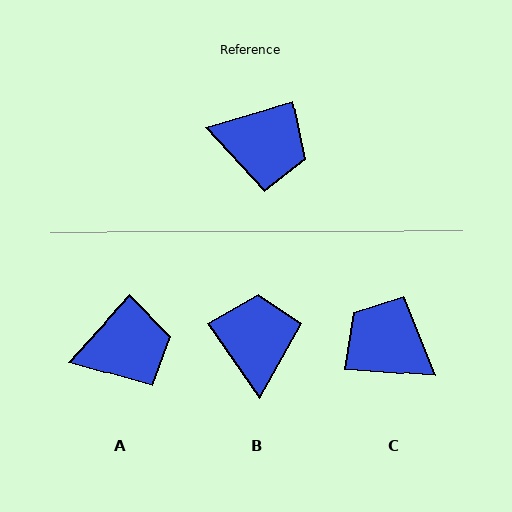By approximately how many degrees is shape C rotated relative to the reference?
Approximately 160 degrees counter-clockwise.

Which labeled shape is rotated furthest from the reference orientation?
C, about 160 degrees away.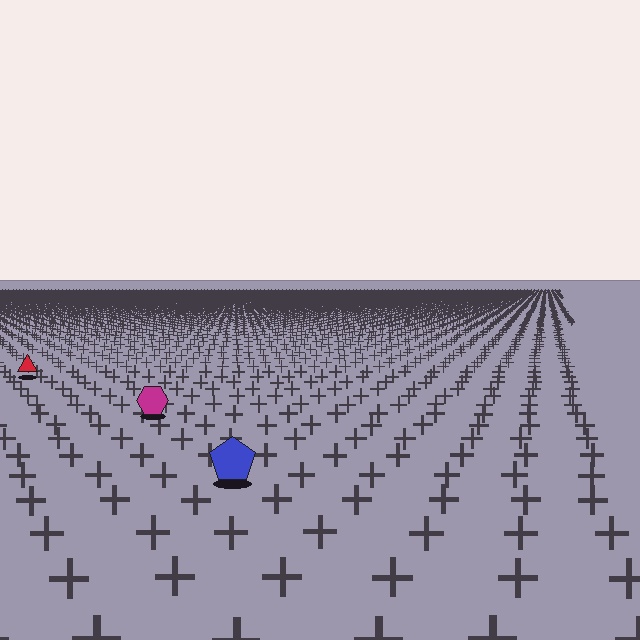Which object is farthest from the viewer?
The red triangle is farthest from the viewer. It appears smaller and the ground texture around it is denser.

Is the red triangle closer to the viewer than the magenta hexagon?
No. The magenta hexagon is closer — you can tell from the texture gradient: the ground texture is coarser near it.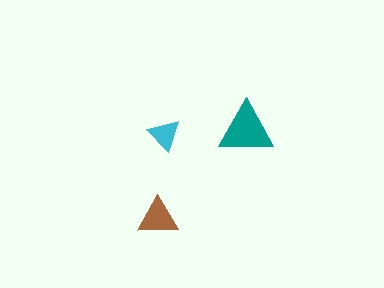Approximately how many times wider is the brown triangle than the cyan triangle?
About 1.5 times wider.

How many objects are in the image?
There are 3 objects in the image.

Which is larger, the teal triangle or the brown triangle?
The teal one.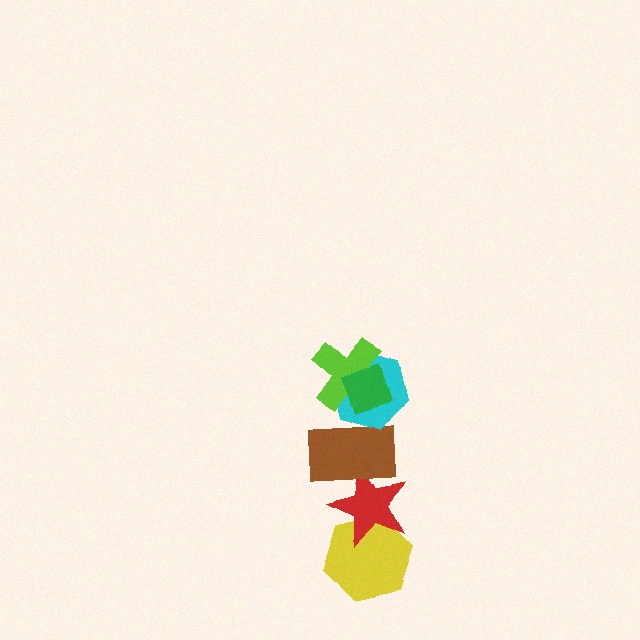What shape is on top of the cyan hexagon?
The lime cross is on top of the cyan hexagon.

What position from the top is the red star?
The red star is 5th from the top.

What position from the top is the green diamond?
The green diamond is 1st from the top.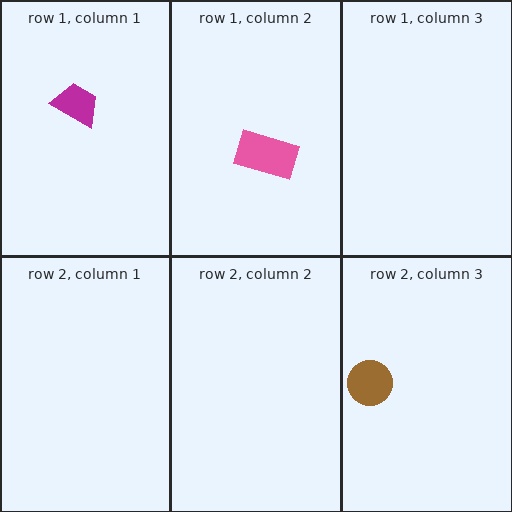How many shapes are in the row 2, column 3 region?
1.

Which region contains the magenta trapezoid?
The row 1, column 1 region.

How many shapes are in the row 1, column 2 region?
1.